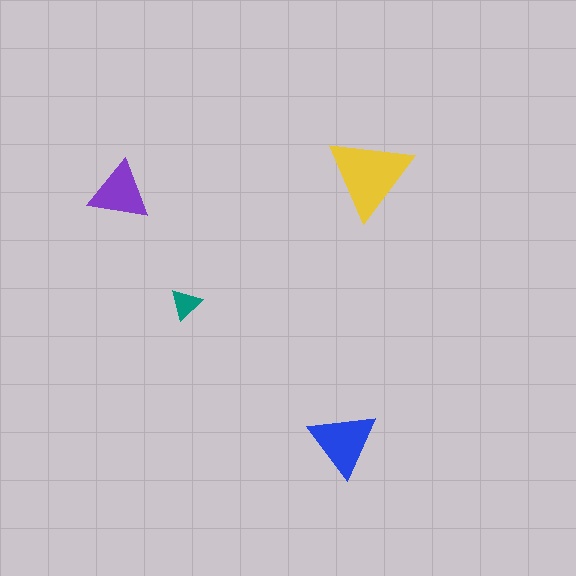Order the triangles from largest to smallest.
the yellow one, the blue one, the purple one, the teal one.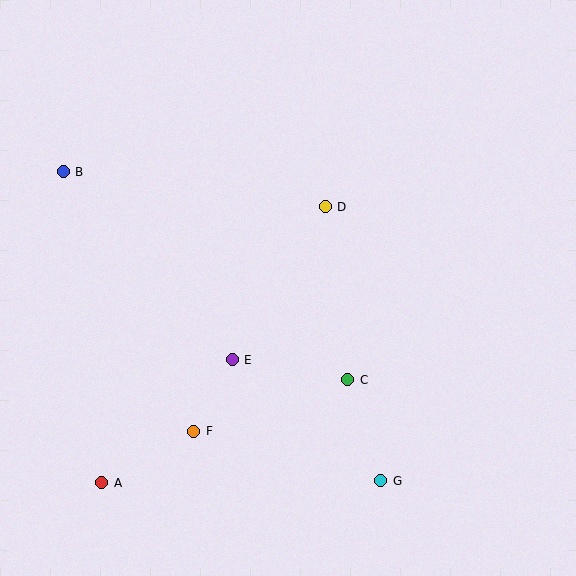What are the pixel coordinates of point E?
Point E is at (232, 360).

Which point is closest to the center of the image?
Point D at (325, 207) is closest to the center.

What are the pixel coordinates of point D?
Point D is at (325, 207).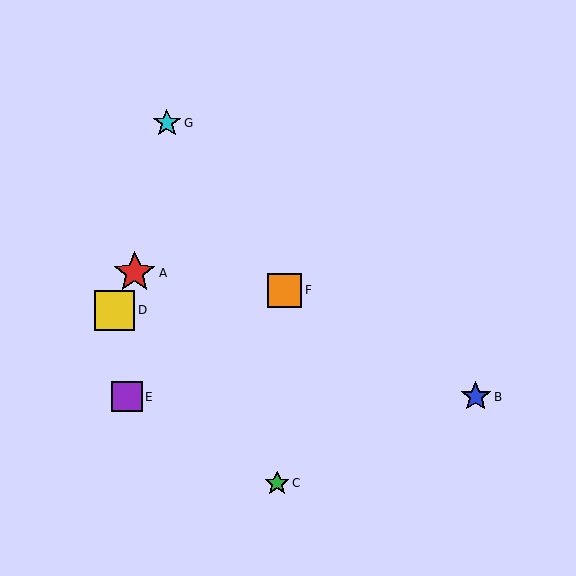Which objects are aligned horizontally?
Objects B, E are aligned horizontally.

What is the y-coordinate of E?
Object E is at y≈397.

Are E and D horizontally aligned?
No, E is at y≈397 and D is at y≈310.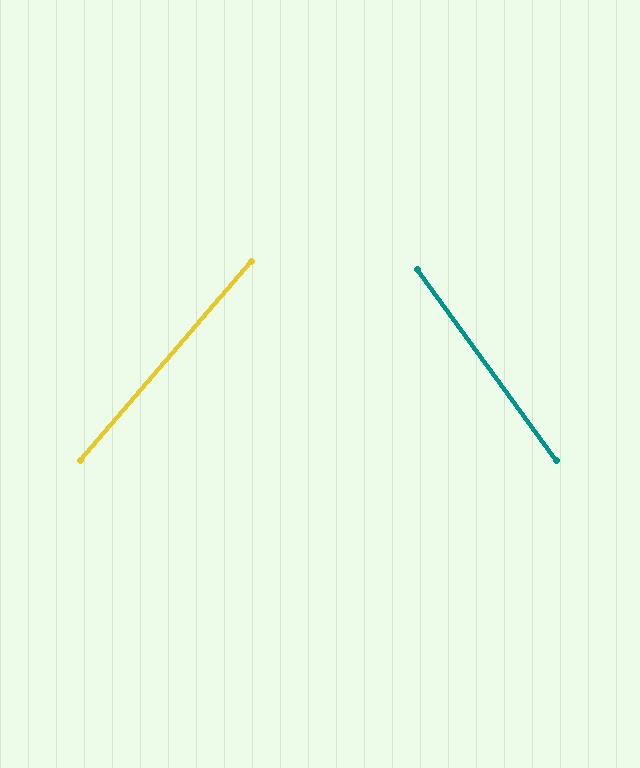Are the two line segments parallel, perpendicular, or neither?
Neither parallel nor perpendicular — they differ by about 77°.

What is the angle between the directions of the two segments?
Approximately 77 degrees.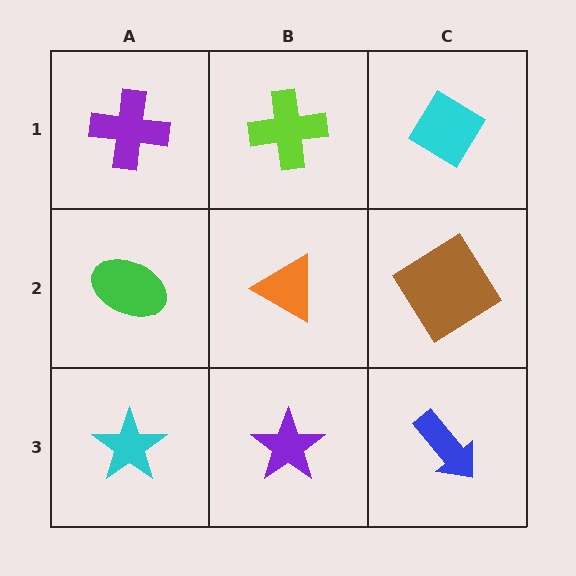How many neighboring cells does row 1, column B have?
3.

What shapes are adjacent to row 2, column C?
A cyan diamond (row 1, column C), a blue arrow (row 3, column C), an orange triangle (row 2, column B).